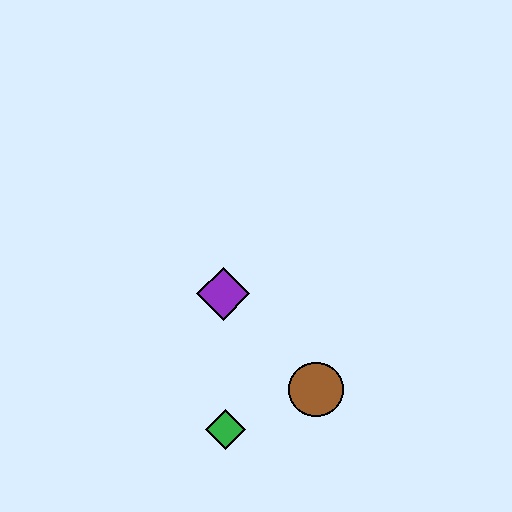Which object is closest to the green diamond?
The brown circle is closest to the green diamond.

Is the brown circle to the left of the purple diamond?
No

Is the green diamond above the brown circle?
No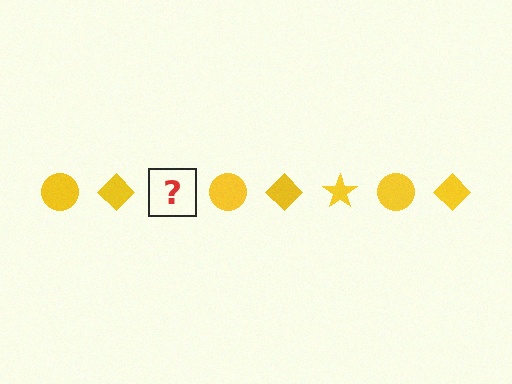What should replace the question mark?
The question mark should be replaced with a yellow star.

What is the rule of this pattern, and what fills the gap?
The rule is that the pattern cycles through circle, diamond, star shapes in yellow. The gap should be filled with a yellow star.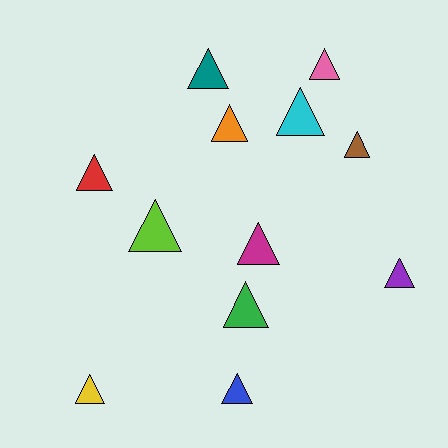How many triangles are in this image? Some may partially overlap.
There are 12 triangles.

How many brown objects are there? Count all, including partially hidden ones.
There is 1 brown object.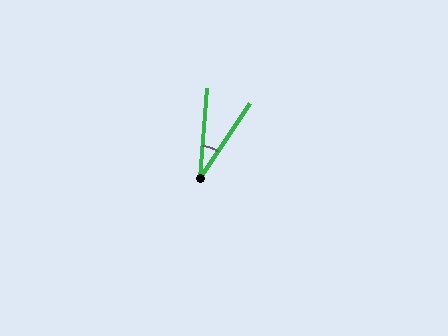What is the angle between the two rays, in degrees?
Approximately 29 degrees.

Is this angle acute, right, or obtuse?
It is acute.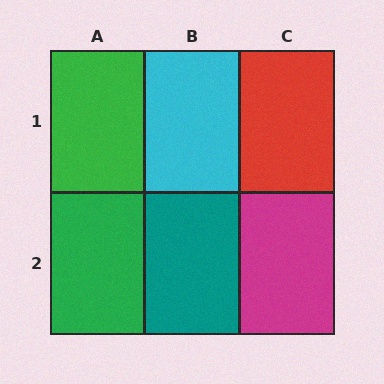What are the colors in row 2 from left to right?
Green, teal, magenta.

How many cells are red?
1 cell is red.